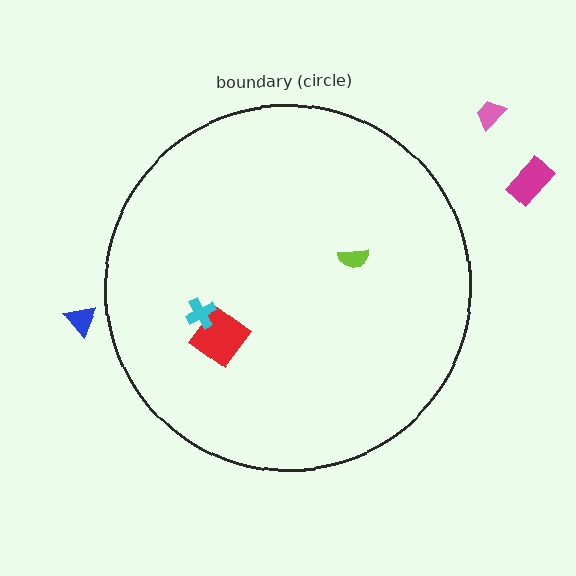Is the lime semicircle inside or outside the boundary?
Inside.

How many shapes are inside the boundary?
3 inside, 3 outside.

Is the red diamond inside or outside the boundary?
Inside.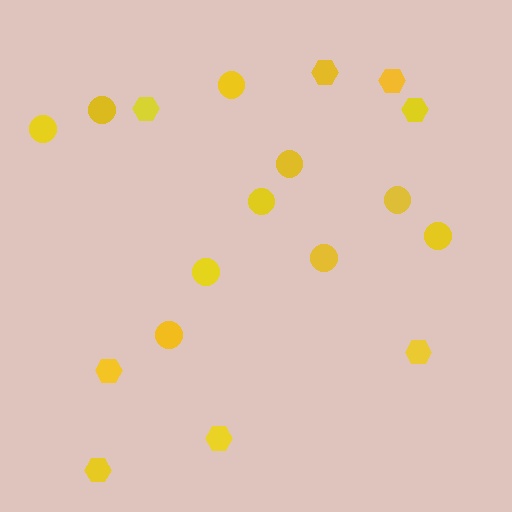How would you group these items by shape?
There are 2 groups: one group of hexagons (8) and one group of circles (10).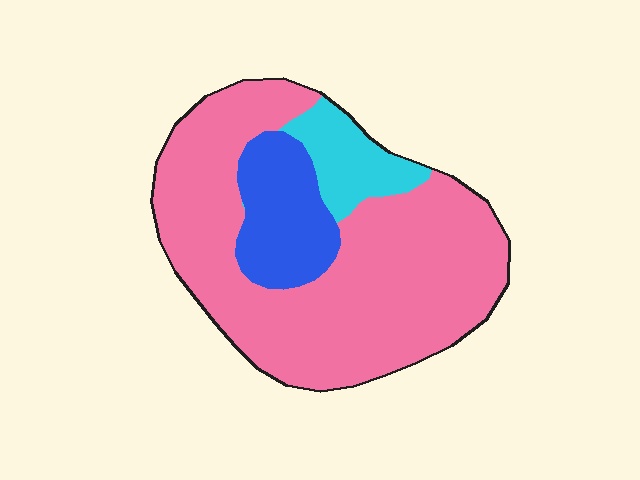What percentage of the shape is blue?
Blue takes up less than a quarter of the shape.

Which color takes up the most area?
Pink, at roughly 75%.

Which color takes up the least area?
Cyan, at roughly 10%.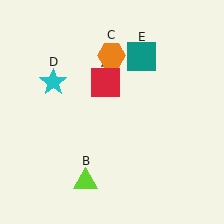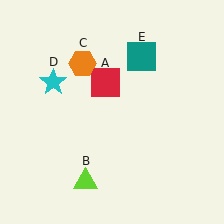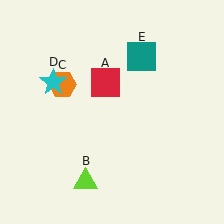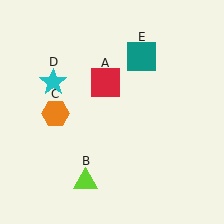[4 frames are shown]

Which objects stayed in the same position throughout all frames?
Red square (object A) and lime triangle (object B) and cyan star (object D) and teal square (object E) remained stationary.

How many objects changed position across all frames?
1 object changed position: orange hexagon (object C).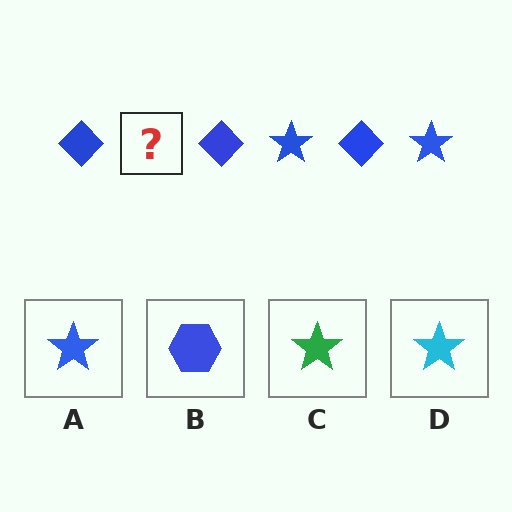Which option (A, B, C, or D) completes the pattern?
A.